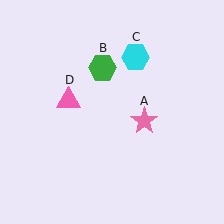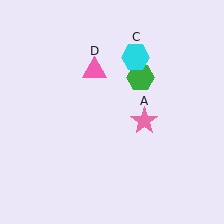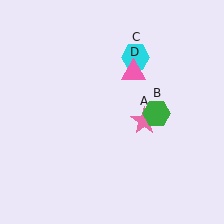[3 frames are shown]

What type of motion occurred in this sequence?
The green hexagon (object B), pink triangle (object D) rotated clockwise around the center of the scene.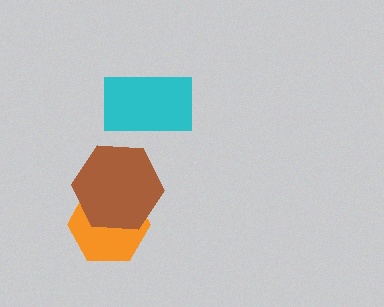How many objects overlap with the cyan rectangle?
0 objects overlap with the cyan rectangle.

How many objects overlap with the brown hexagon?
1 object overlaps with the brown hexagon.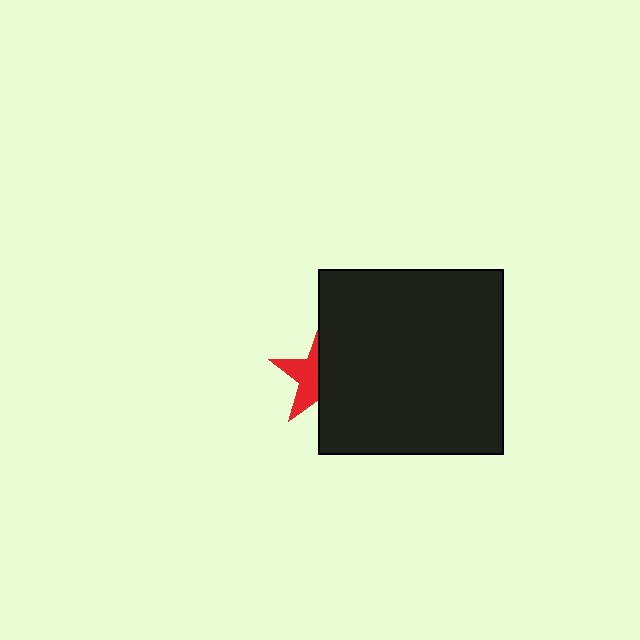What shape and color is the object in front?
The object in front is a black square.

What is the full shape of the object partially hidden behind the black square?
The partially hidden object is a red star.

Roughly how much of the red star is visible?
A small part of it is visible (roughly 44%).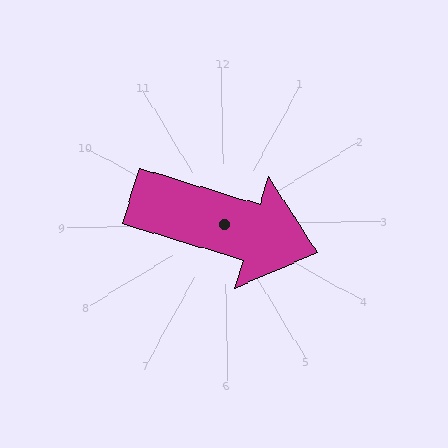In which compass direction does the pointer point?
East.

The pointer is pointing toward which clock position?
Roughly 4 o'clock.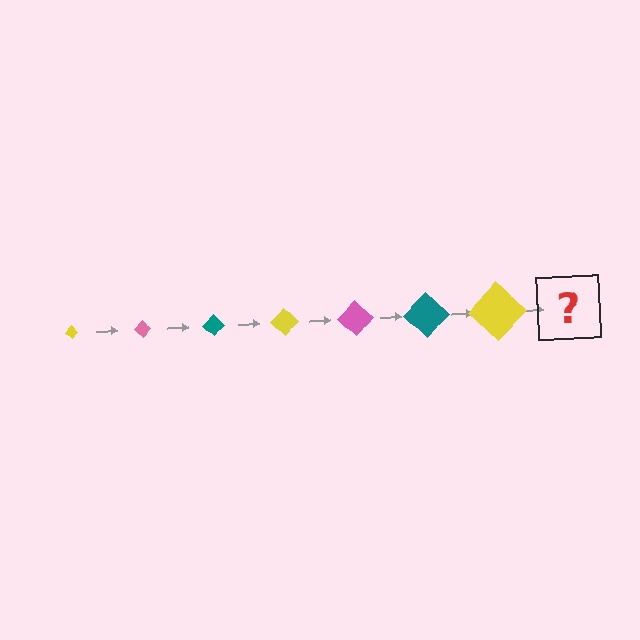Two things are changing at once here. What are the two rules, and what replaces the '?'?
The two rules are that the diamond grows larger each step and the color cycles through yellow, pink, and teal. The '?' should be a pink diamond, larger than the previous one.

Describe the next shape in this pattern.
It should be a pink diamond, larger than the previous one.